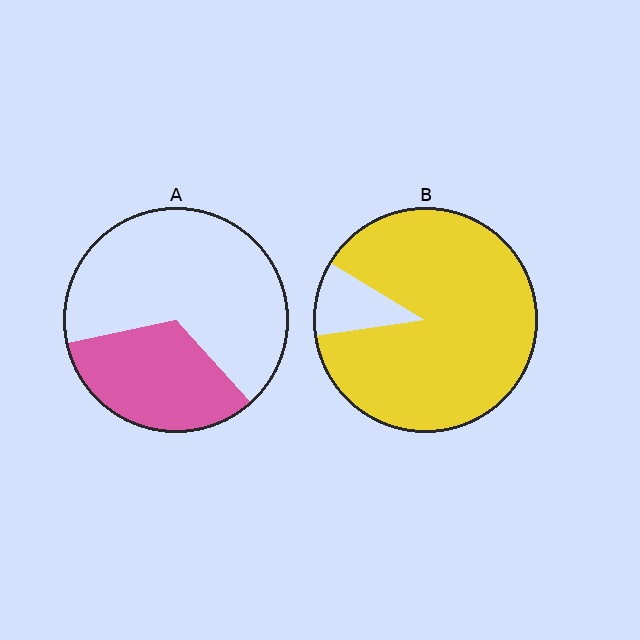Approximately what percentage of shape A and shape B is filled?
A is approximately 35% and B is approximately 90%.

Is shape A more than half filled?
No.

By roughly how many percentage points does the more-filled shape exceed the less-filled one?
By roughly 55 percentage points (B over A).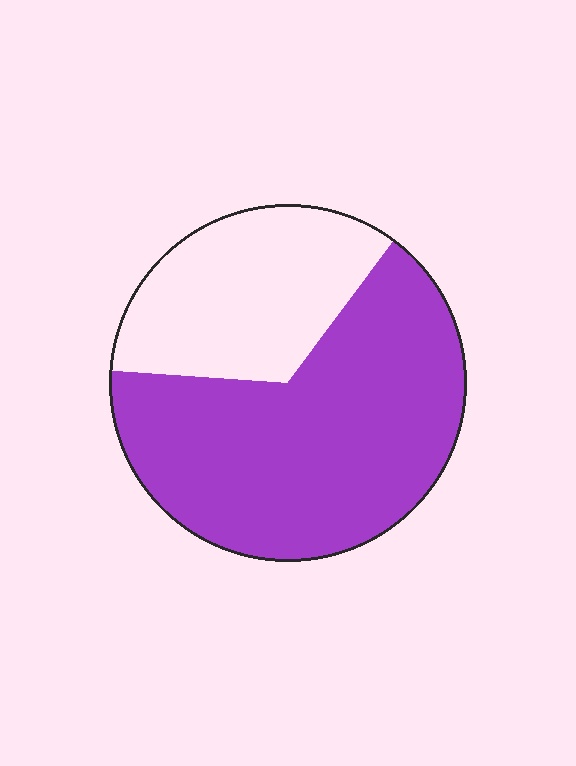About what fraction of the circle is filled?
About two thirds (2/3).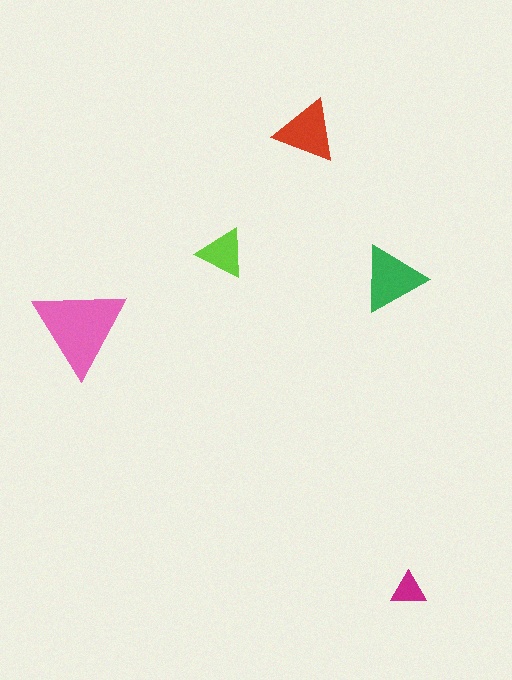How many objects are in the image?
There are 5 objects in the image.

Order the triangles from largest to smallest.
the pink one, the green one, the red one, the lime one, the magenta one.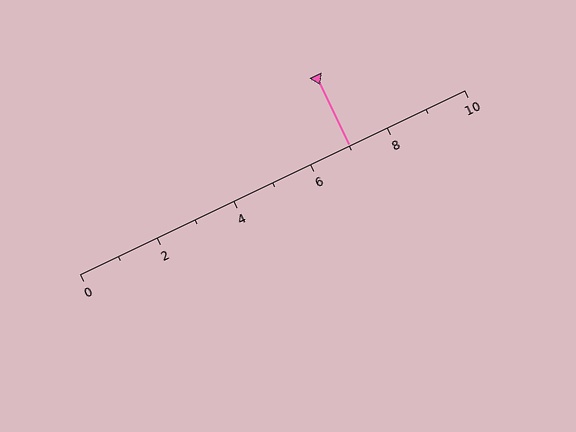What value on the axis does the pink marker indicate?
The marker indicates approximately 7.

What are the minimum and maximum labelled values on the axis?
The axis runs from 0 to 10.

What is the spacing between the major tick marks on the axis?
The major ticks are spaced 2 apart.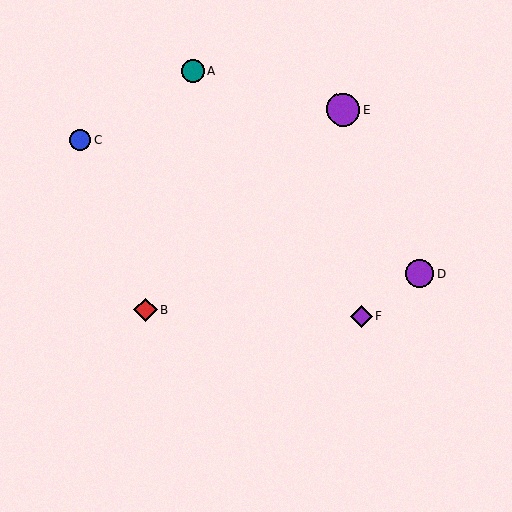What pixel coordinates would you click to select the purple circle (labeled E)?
Click at (343, 110) to select the purple circle E.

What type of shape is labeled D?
Shape D is a purple circle.